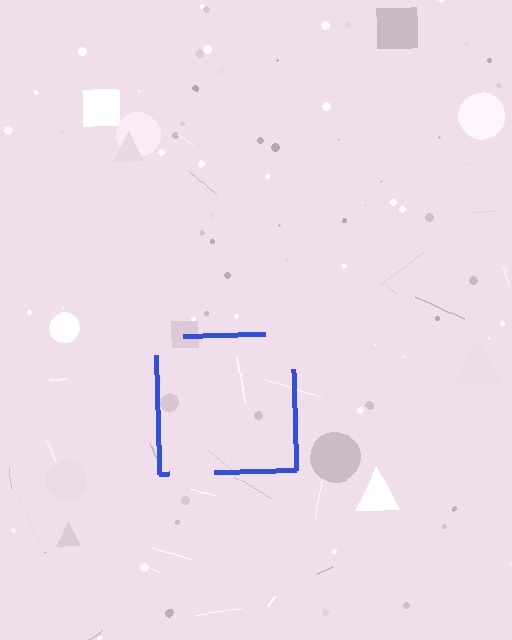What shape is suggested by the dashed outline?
The dashed outline suggests a square.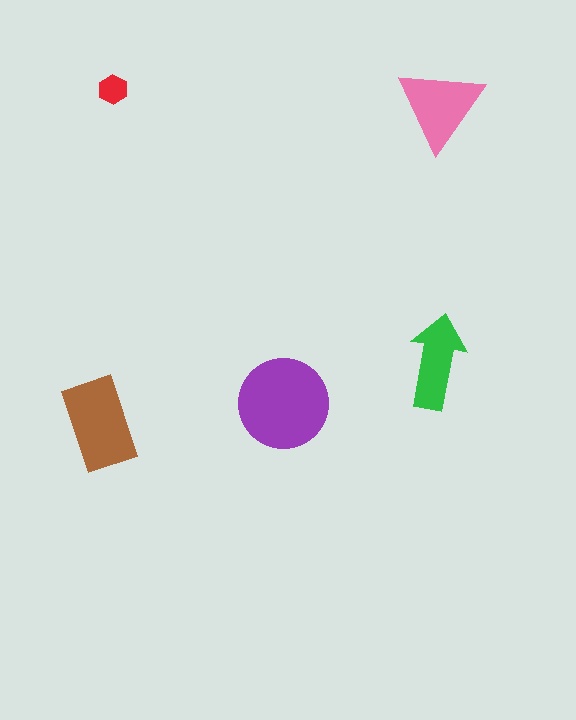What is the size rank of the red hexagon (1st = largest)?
5th.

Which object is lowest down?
The brown rectangle is bottommost.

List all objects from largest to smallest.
The purple circle, the brown rectangle, the pink triangle, the green arrow, the red hexagon.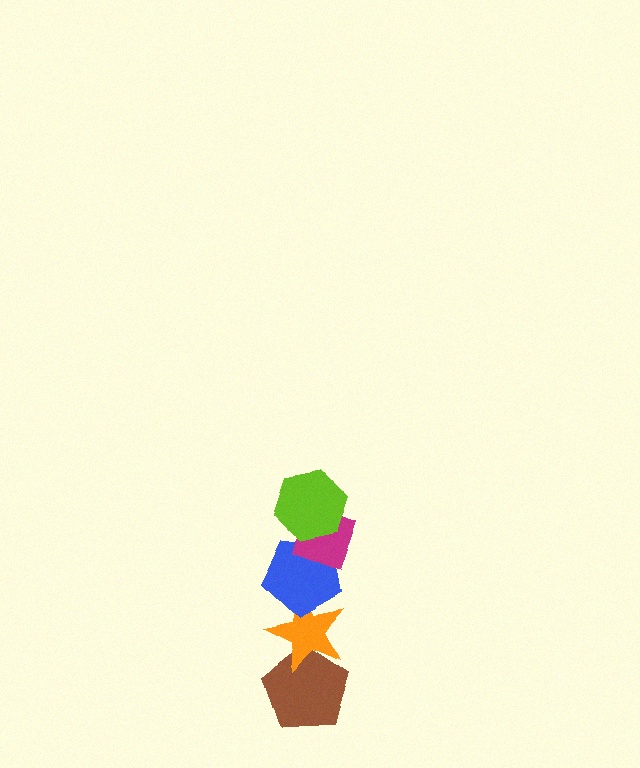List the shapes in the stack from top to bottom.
From top to bottom: the lime hexagon, the magenta diamond, the blue pentagon, the orange star, the brown pentagon.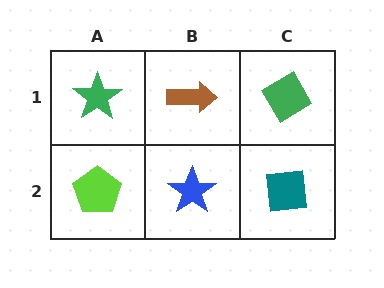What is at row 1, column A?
A green star.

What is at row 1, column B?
A brown arrow.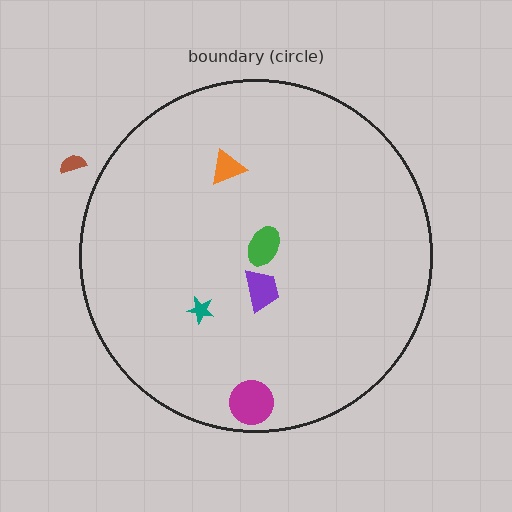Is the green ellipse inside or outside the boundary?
Inside.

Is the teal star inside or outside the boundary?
Inside.